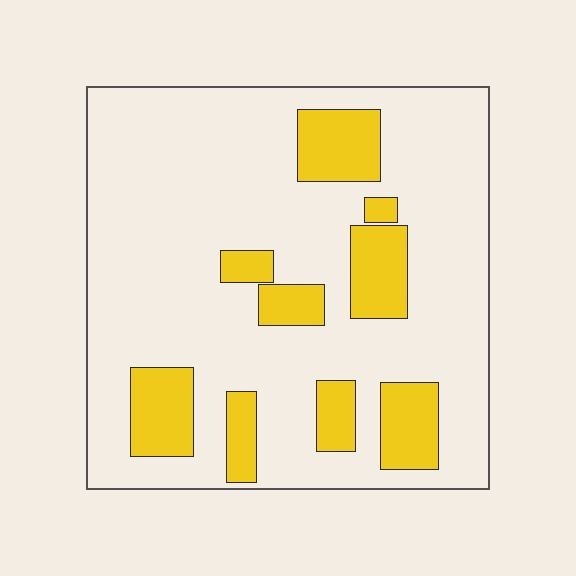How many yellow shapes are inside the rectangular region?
9.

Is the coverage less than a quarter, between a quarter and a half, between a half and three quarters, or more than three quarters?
Less than a quarter.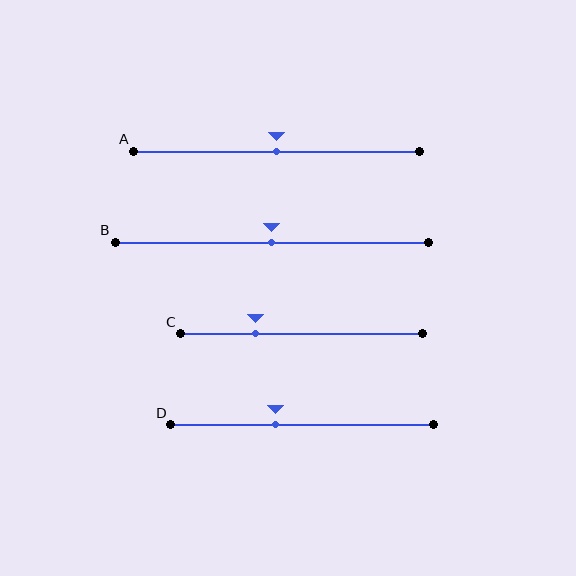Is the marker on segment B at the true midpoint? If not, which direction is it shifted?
Yes, the marker on segment B is at the true midpoint.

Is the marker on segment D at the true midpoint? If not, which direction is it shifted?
No, the marker on segment D is shifted to the left by about 10% of the segment length.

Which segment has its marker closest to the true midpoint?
Segment A has its marker closest to the true midpoint.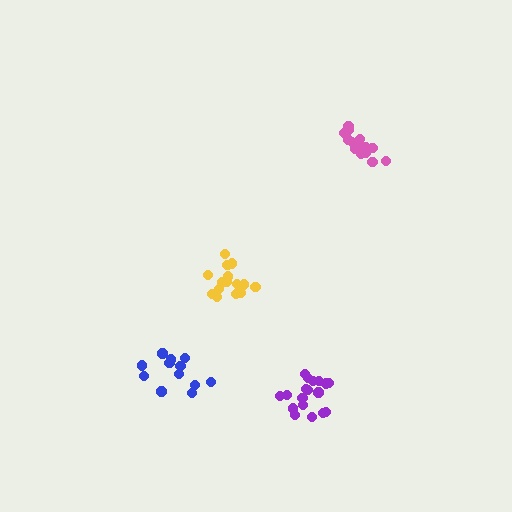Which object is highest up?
The pink cluster is topmost.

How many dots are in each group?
Group 1: 18 dots, Group 2: 16 dots, Group 3: 15 dots, Group 4: 12 dots (61 total).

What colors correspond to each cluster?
The clusters are colored: purple, pink, yellow, blue.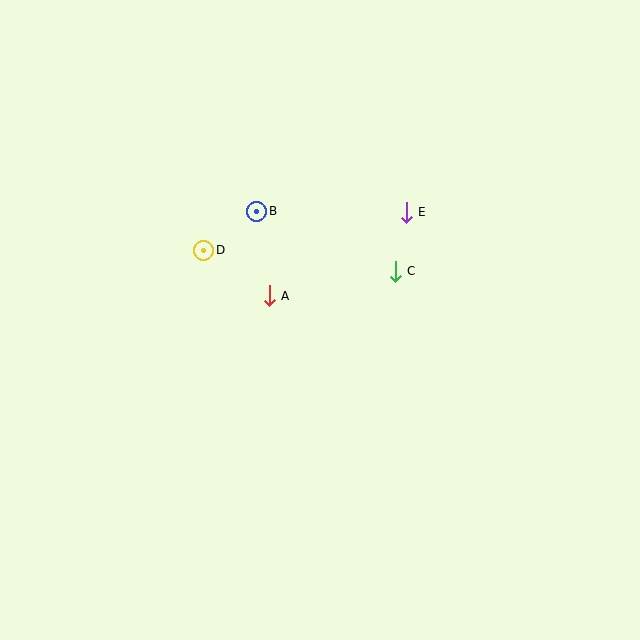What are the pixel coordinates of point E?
Point E is at (406, 213).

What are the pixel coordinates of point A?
Point A is at (269, 296).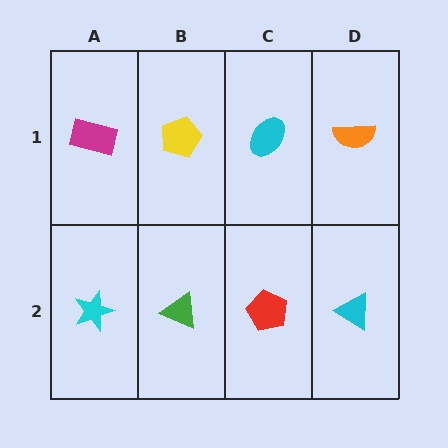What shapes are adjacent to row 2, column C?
A cyan ellipse (row 1, column C), a green triangle (row 2, column B), a cyan triangle (row 2, column D).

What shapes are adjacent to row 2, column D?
An orange semicircle (row 1, column D), a red pentagon (row 2, column C).